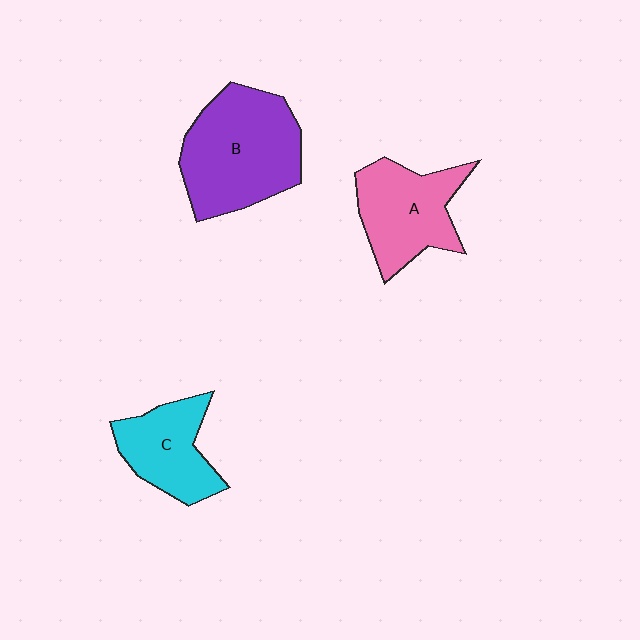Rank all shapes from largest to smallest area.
From largest to smallest: B (purple), A (pink), C (cyan).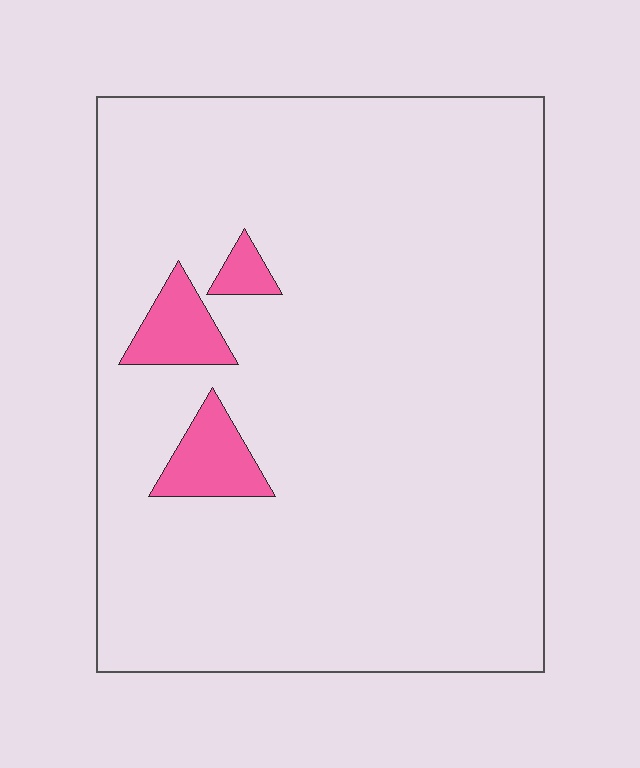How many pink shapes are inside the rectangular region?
3.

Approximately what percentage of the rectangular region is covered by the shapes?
Approximately 5%.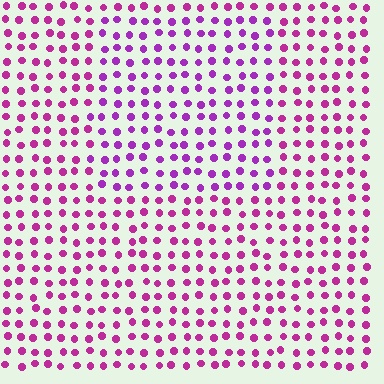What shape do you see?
I see a rectangle.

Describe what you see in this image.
The image is filled with small magenta elements in a uniform arrangement. A rectangle-shaped region is visible where the elements are tinted to a slightly different hue, forming a subtle color boundary.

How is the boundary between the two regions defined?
The boundary is defined purely by a slight shift in hue (about 25 degrees). Spacing, size, and orientation are identical on both sides.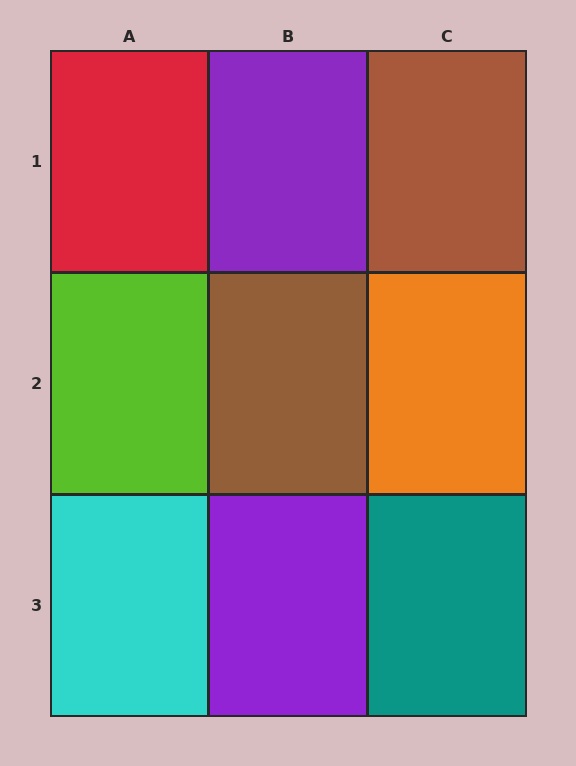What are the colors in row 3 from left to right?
Cyan, purple, teal.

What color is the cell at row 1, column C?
Brown.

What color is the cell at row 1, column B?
Purple.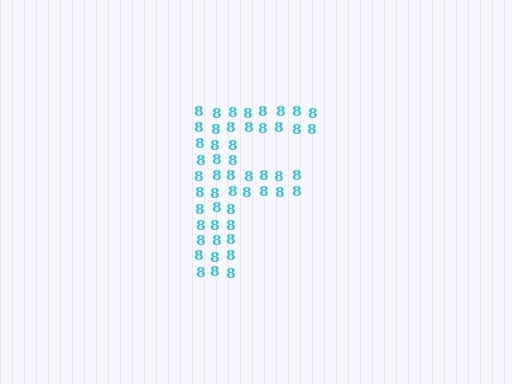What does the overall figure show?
The overall figure shows the letter F.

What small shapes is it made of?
It is made of small digit 8's.